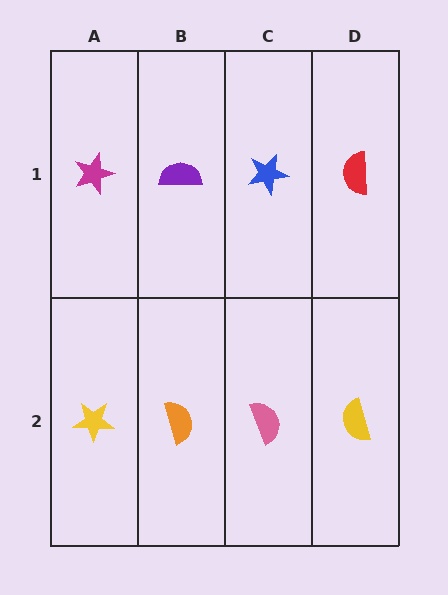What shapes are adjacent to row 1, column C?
A pink semicircle (row 2, column C), a purple semicircle (row 1, column B), a red semicircle (row 1, column D).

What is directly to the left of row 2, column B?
A yellow star.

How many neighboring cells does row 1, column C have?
3.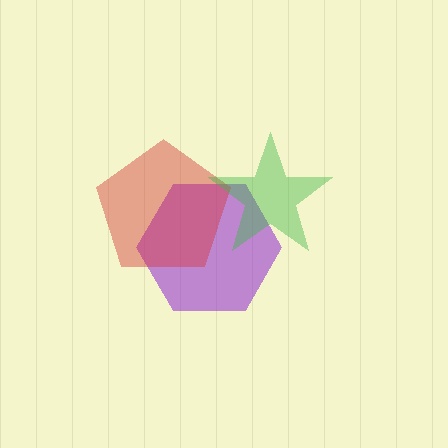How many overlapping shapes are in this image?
There are 3 overlapping shapes in the image.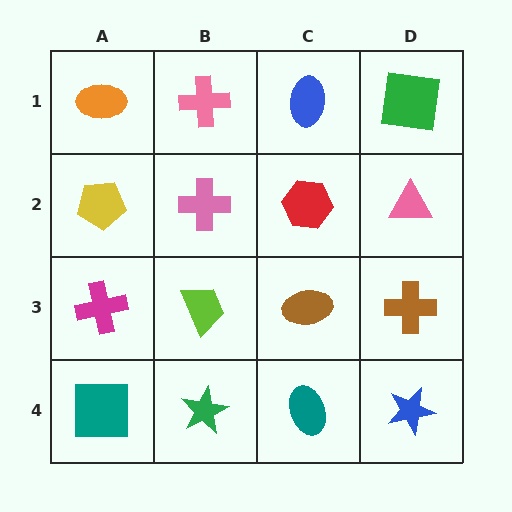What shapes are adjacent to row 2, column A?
An orange ellipse (row 1, column A), a magenta cross (row 3, column A), a pink cross (row 2, column B).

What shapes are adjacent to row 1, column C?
A red hexagon (row 2, column C), a pink cross (row 1, column B), a green square (row 1, column D).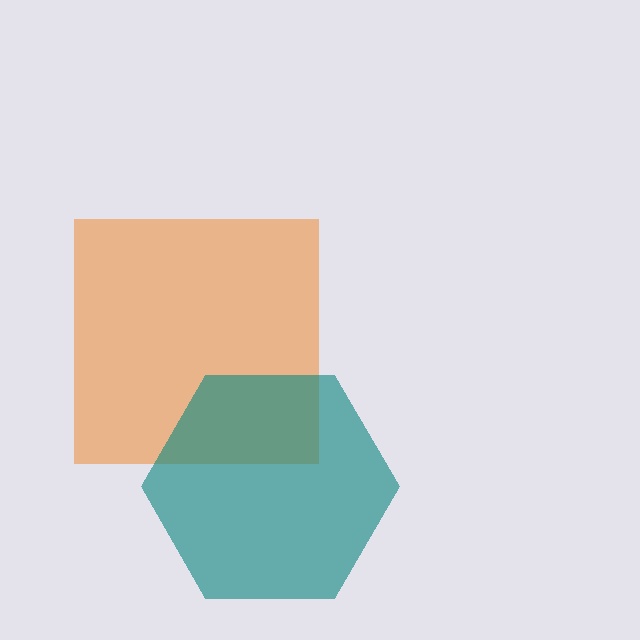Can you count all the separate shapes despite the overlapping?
Yes, there are 2 separate shapes.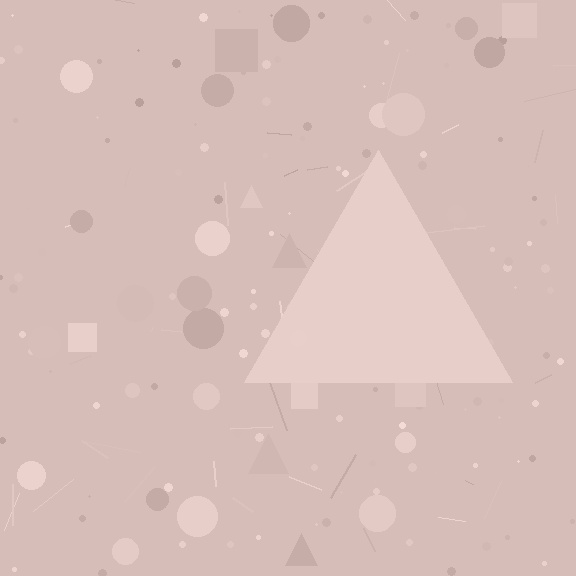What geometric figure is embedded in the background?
A triangle is embedded in the background.